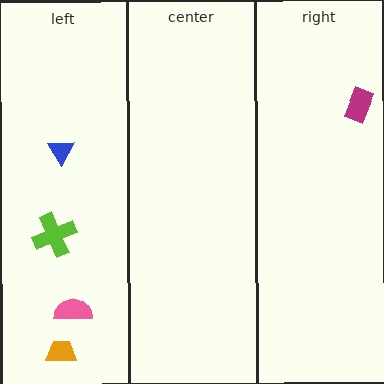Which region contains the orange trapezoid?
The left region.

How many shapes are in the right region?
1.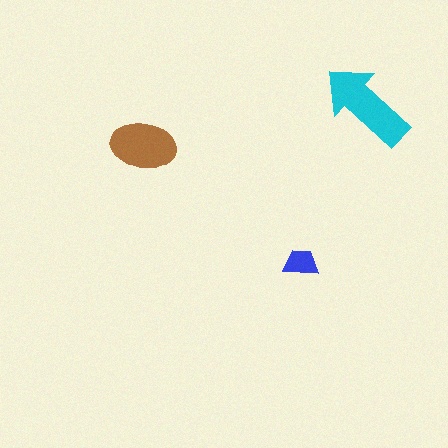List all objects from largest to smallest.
The cyan arrow, the brown ellipse, the blue trapezoid.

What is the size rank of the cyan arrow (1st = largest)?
1st.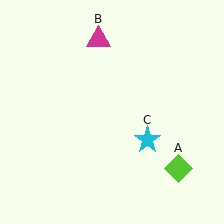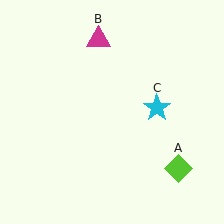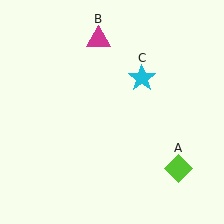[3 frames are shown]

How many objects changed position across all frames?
1 object changed position: cyan star (object C).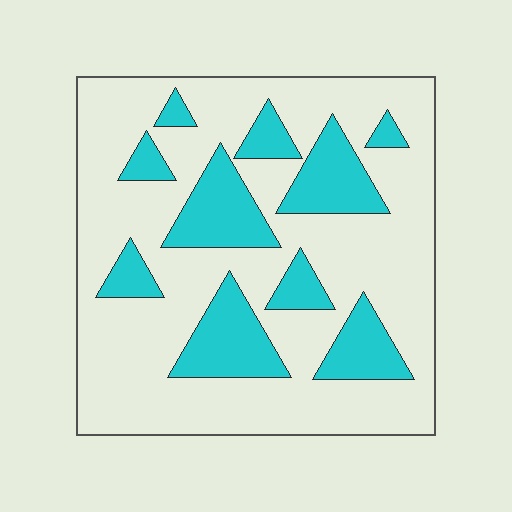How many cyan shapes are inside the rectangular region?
10.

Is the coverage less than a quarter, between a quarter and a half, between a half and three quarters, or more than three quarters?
Between a quarter and a half.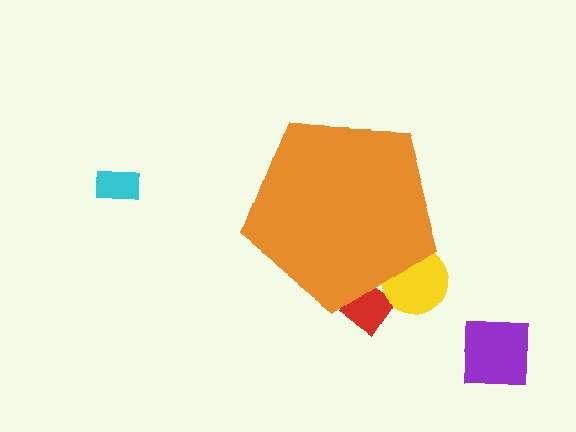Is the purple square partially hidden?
No, the purple square is fully visible.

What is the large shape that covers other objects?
An orange pentagon.